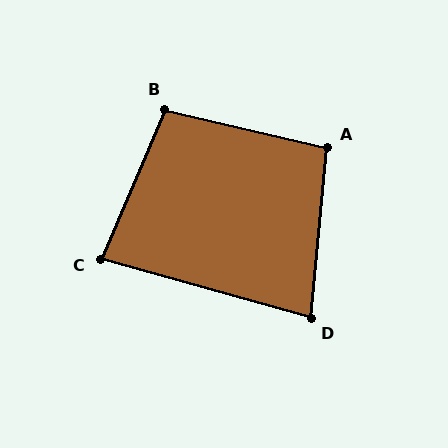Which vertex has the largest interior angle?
B, at approximately 100 degrees.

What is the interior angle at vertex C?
Approximately 82 degrees (acute).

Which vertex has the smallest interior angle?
D, at approximately 80 degrees.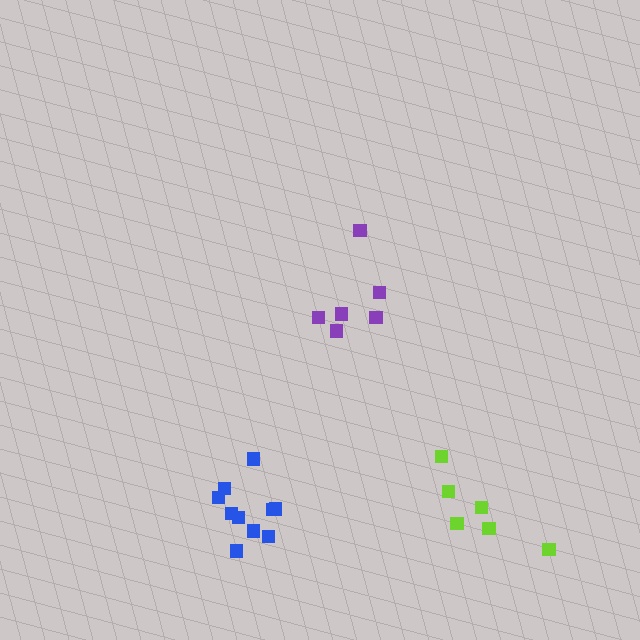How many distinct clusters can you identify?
There are 3 distinct clusters.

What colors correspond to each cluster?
The clusters are colored: purple, blue, lime.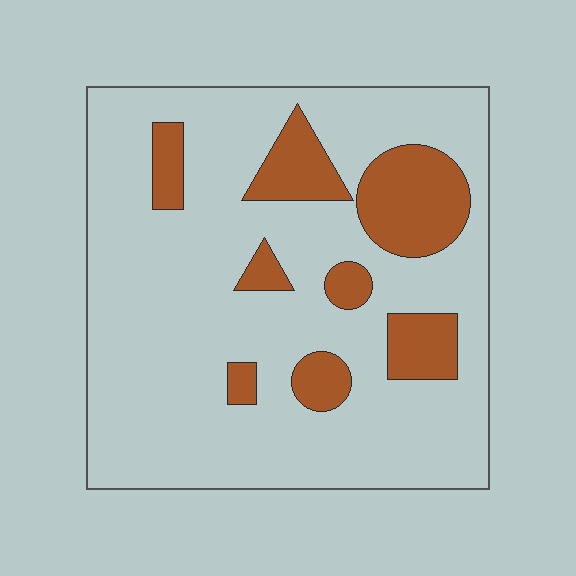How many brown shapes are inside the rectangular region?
8.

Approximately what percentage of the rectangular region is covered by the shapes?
Approximately 20%.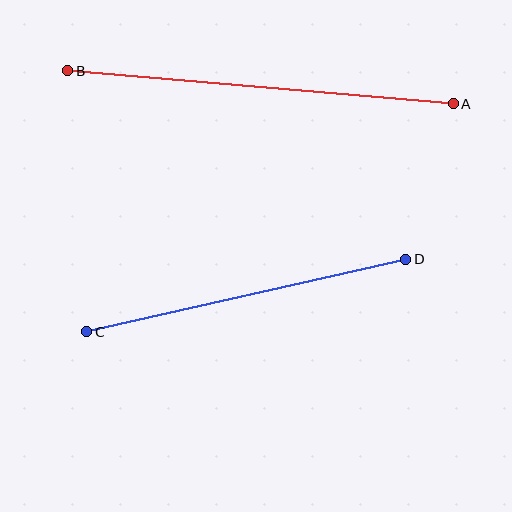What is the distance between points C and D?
The distance is approximately 327 pixels.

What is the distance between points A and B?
The distance is approximately 387 pixels.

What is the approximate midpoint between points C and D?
The midpoint is at approximately (246, 296) pixels.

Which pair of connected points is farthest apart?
Points A and B are farthest apart.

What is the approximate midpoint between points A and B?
The midpoint is at approximately (260, 87) pixels.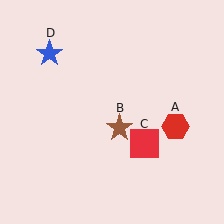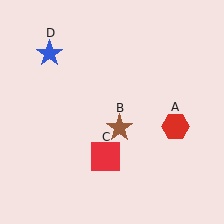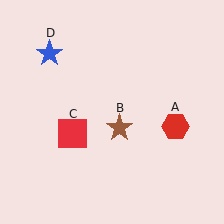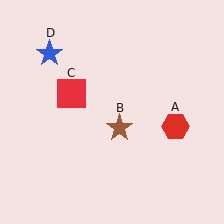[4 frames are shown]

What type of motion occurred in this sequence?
The red square (object C) rotated clockwise around the center of the scene.